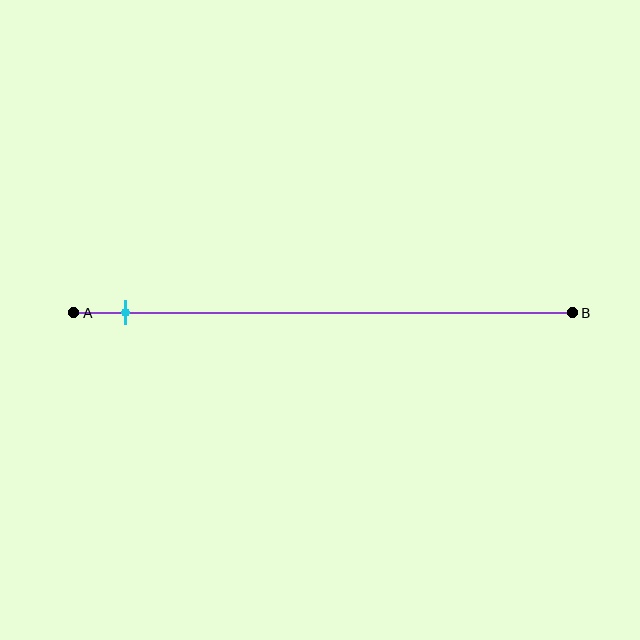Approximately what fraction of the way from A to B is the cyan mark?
The cyan mark is approximately 10% of the way from A to B.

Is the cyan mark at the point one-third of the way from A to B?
No, the mark is at about 10% from A, not at the 33% one-third point.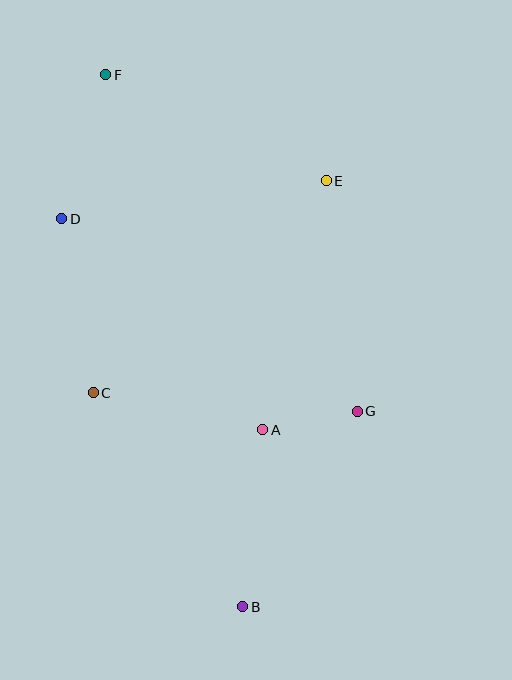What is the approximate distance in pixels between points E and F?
The distance between E and F is approximately 245 pixels.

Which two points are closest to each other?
Points A and G are closest to each other.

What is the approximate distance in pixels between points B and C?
The distance between B and C is approximately 261 pixels.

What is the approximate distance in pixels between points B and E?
The distance between B and E is approximately 434 pixels.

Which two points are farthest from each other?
Points B and F are farthest from each other.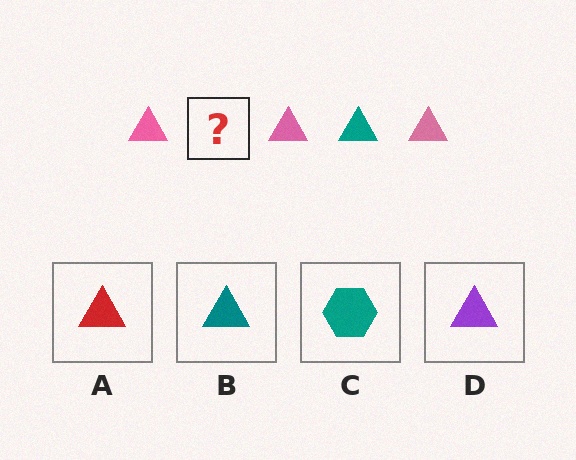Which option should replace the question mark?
Option B.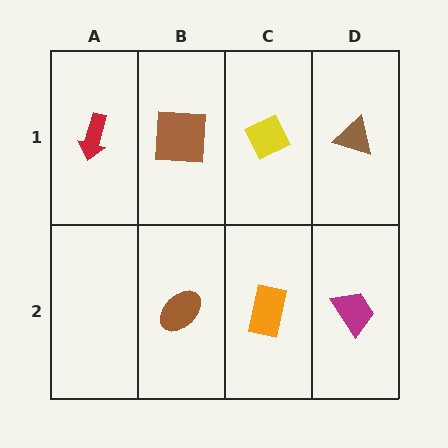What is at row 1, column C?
A yellow diamond.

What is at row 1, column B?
A brown square.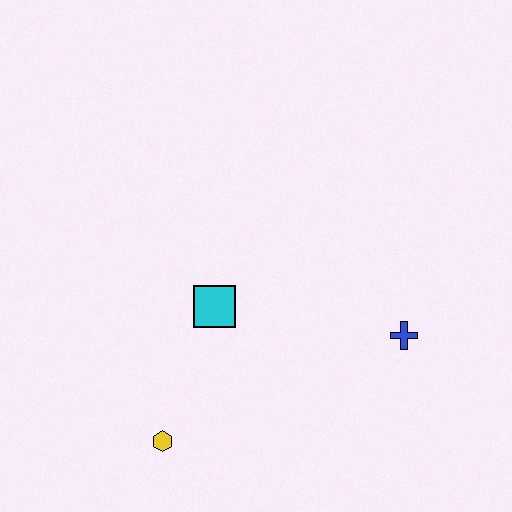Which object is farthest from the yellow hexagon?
The blue cross is farthest from the yellow hexagon.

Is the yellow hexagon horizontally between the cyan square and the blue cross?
No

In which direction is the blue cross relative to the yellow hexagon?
The blue cross is to the right of the yellow hexagon.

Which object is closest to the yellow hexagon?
The cyan square is closest to the yellow hexagon.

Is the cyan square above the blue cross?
Yes